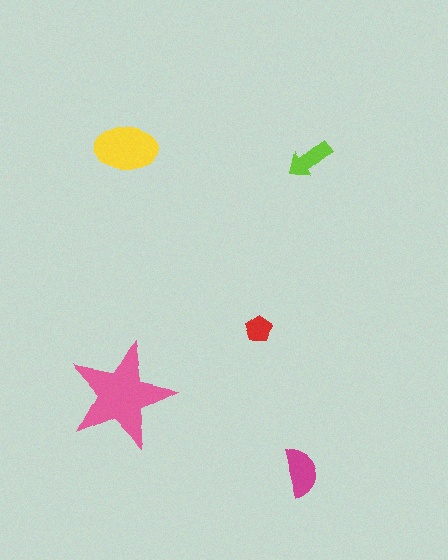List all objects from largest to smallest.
The pink star, the yellow ellipse, the magenta semicircle, the lime arrow, the red pentagon.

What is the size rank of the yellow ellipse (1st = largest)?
2nd.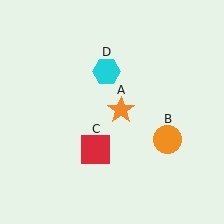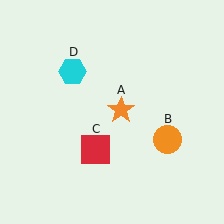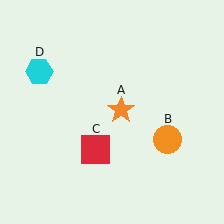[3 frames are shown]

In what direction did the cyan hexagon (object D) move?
The cyan hexagon (object D) moved left.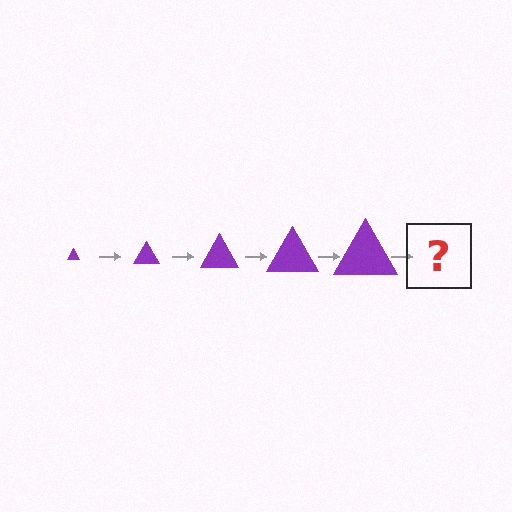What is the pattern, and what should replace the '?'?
The pattern is that the triangle gets progressively larger each step. The '?' should be a purple triangle, larger than the previous one.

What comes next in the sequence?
The next element should be a purple triangle, larger than the previous one.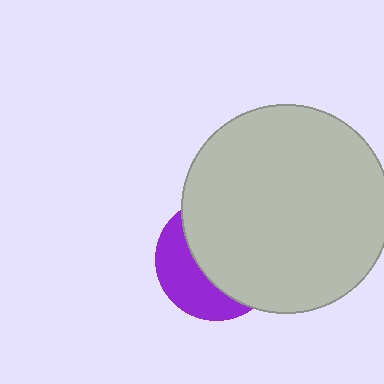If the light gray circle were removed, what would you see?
You would see the complete purple circle.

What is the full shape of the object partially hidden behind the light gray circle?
The partially hidden object is a purple circle.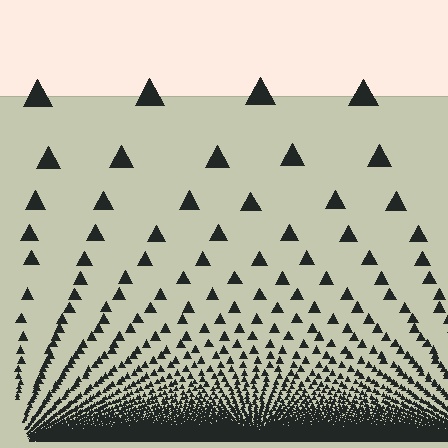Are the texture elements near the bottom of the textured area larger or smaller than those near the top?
Smaller. The gradient is inverted — elements near the bottom are smaller and denser.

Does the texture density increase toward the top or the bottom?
Density increases toward the bottom.